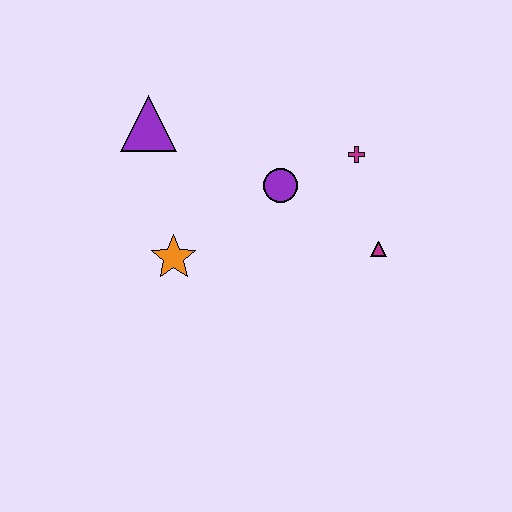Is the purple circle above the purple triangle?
No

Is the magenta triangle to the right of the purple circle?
Yes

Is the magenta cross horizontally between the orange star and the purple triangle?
No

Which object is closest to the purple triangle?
The orange star is closest to the purple triangle.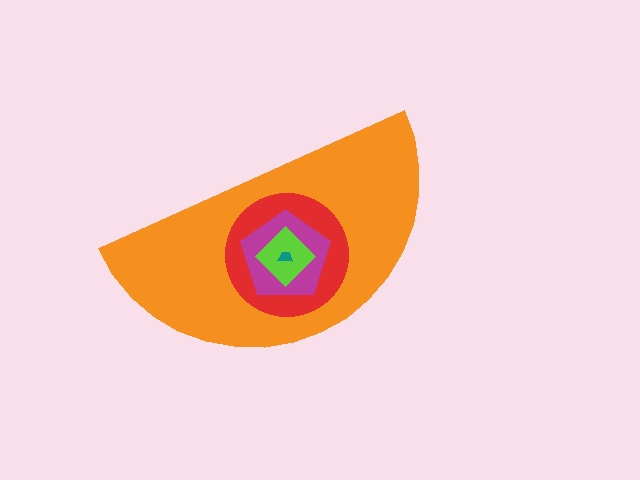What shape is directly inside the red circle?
The magenta pentagon.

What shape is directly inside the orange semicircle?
The red circle.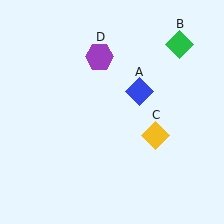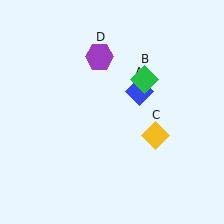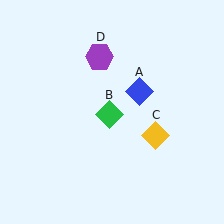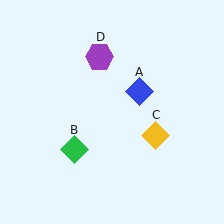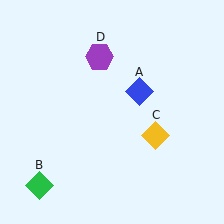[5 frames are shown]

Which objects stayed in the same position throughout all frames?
Blue diamond (object A) and yellow diamond (object C) and purple hexagon (object D) remained stationary.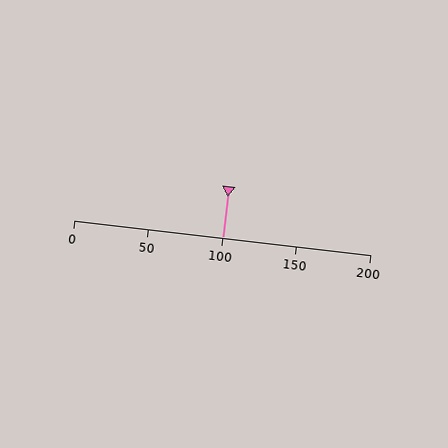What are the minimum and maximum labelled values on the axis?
The axis runs from 0 to 200.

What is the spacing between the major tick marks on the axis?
The major ticks are spaced 50 apart.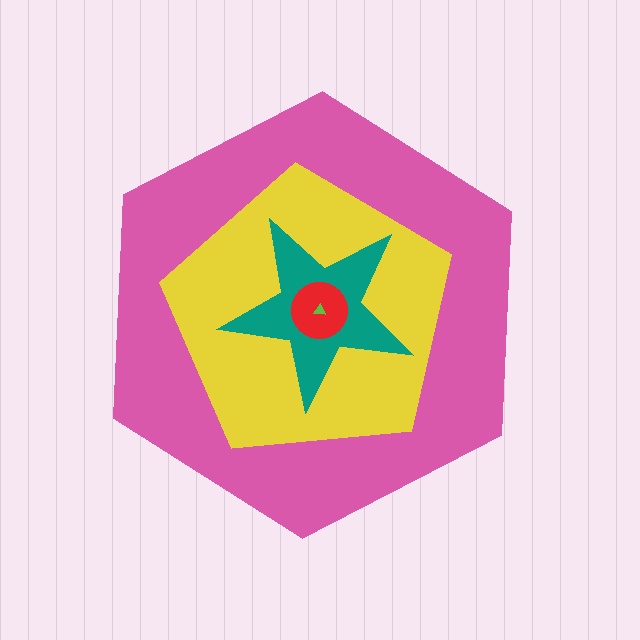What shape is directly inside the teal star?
The red circle.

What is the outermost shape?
The pink hexagon.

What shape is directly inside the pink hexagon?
The yellow pentagon.